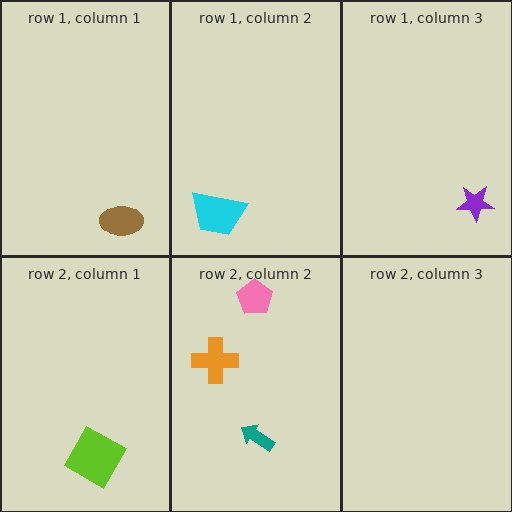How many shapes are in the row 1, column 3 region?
1.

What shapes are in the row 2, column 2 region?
The pink pentagon, the orange cross, the teal arrow.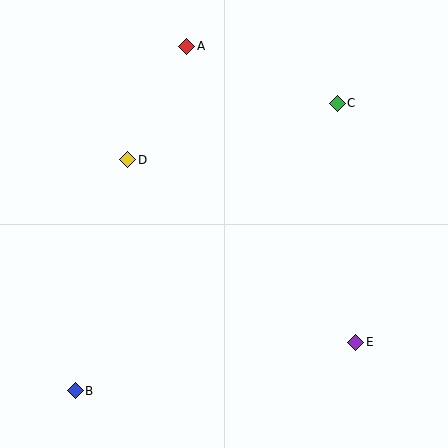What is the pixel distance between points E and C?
The distance between E and C is 240 pixels.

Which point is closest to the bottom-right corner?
Point E is closest to the bottom-right corner.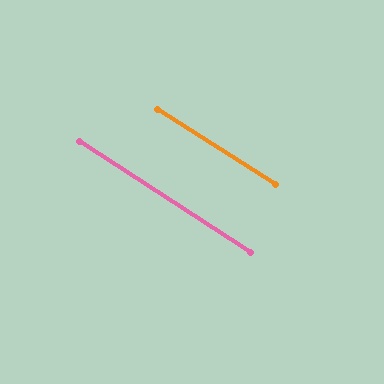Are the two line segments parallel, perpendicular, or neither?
Parallel — their directions differ by only 0.4°.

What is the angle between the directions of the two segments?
Approximately 0 degrees.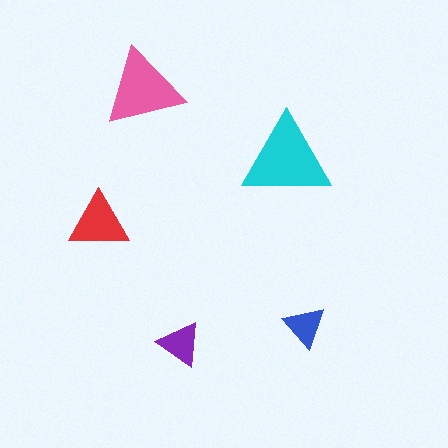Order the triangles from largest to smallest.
the cyan one, the pink one, the red one, the purple one, the blue one.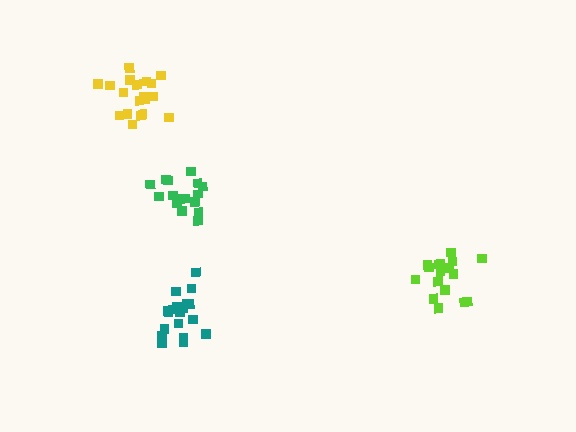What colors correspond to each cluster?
The clusters are colored: lime, teal, yellow, green.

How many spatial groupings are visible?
There are 4 spatial groupings.